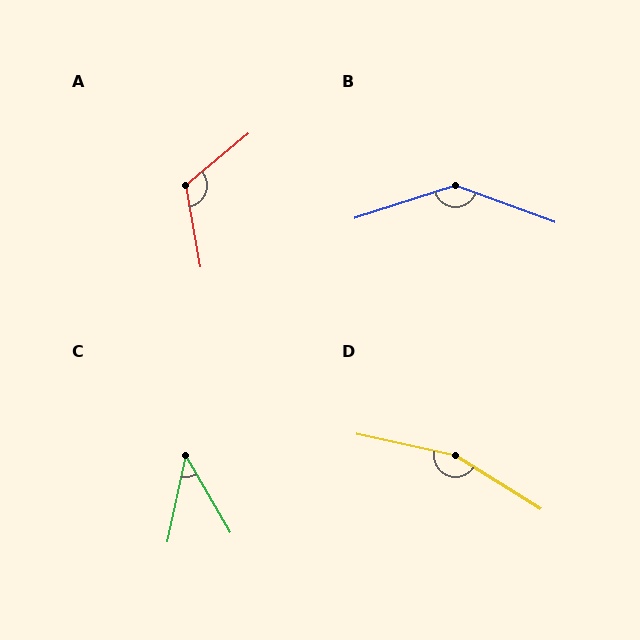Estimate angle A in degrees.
Approximately 119 degrees.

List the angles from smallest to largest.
C (42°), A (119°), B (142°), D (160°).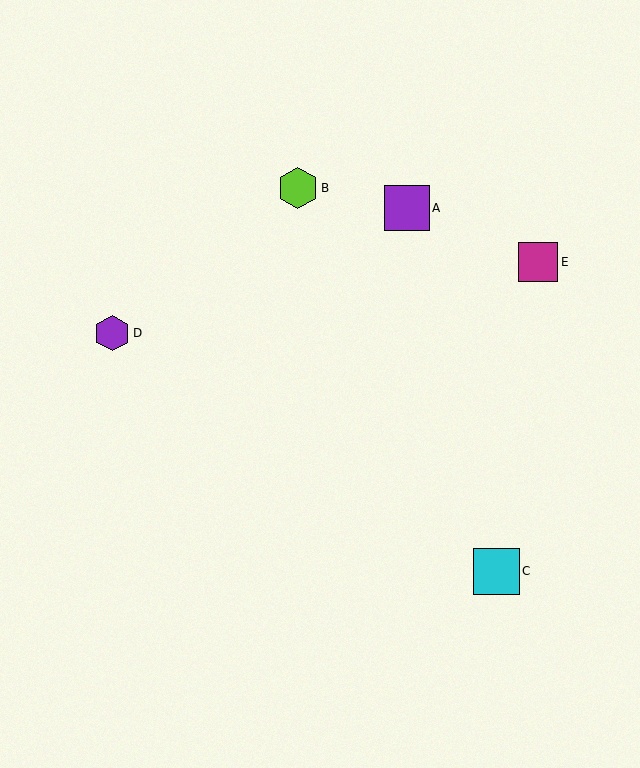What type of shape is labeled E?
Shape E is a magenta square.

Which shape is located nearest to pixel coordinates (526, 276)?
The magenta square (labeled E) at (538, 262) is nearest to that location.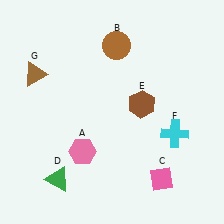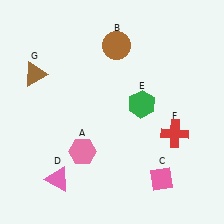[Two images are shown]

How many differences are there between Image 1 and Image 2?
There are 3 differences between the two images.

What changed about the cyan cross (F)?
In Image 1, F is cyan. In Image 2, it changed to red.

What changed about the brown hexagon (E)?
In Image 1, E is brown. In Image 2, it changed to green.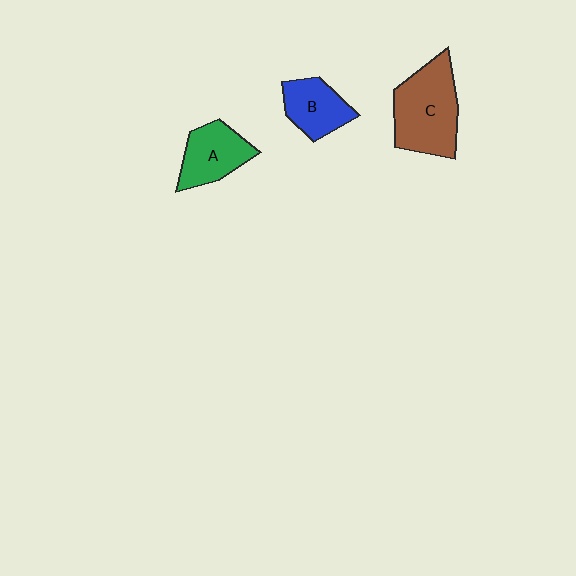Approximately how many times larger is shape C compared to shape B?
Approximately 1.7 times.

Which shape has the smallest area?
Shape B (blue).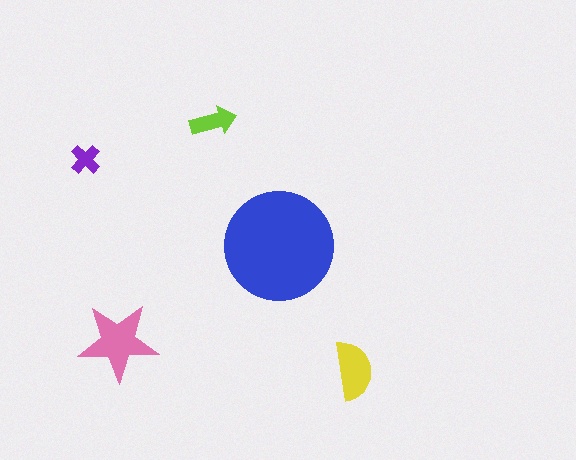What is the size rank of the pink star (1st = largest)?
2nd.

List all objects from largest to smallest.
The blue circle, the pink star, the yellow semicircle, the lime arrow, the purple cross.